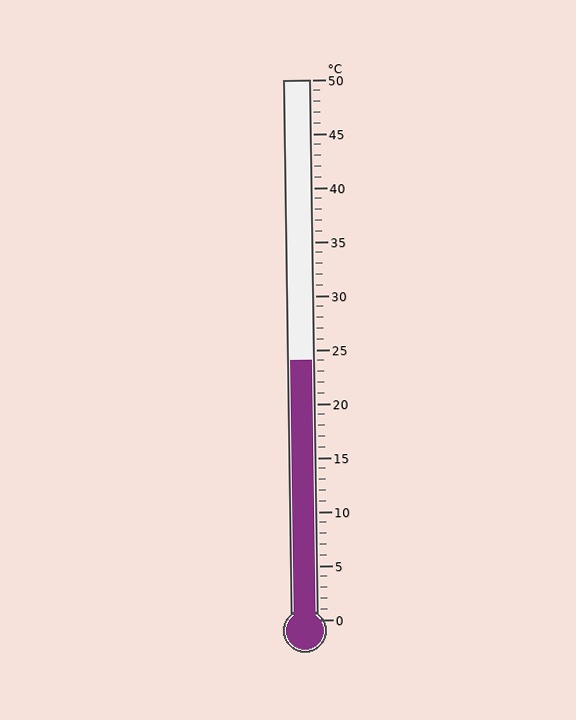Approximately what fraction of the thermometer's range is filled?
The thermometer is filled to approximately 50% of its range.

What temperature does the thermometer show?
The thermometer shows approximately 24°C.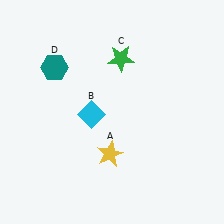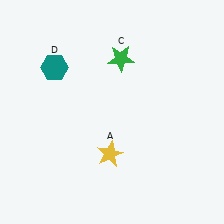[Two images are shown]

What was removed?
The cyan diamond (B) was removed in Image 2.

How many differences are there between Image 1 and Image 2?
There is 1 difference between the two images.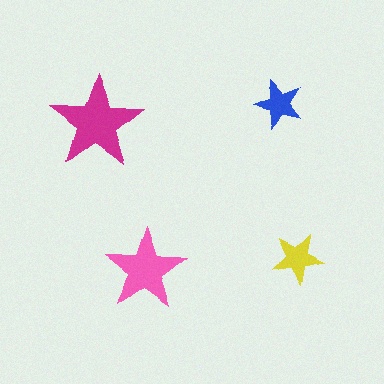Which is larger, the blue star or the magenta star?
The magenta one.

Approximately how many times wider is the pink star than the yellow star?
About 1.5 times wider.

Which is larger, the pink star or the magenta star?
The magenta one.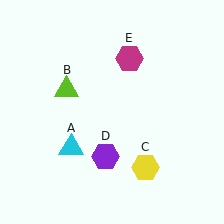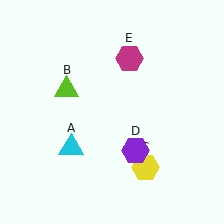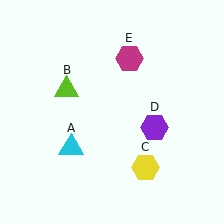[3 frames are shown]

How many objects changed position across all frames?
1 object changed position: purple hexagon (object D).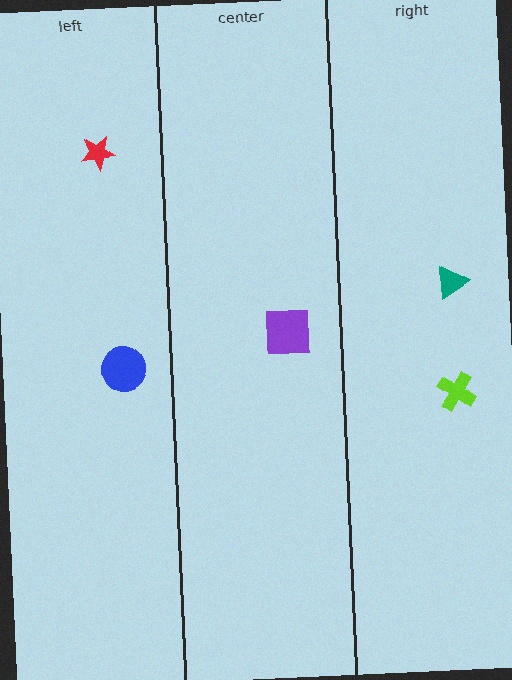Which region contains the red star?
The left region.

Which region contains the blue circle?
The left region.